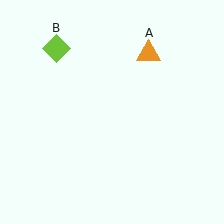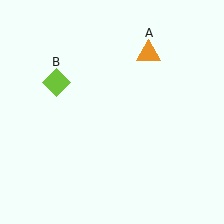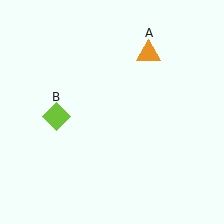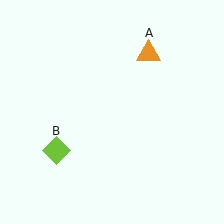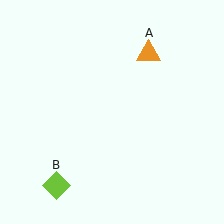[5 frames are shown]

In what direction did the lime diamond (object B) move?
The lime diamond (object B) moved down.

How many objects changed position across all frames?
1 object changed position: lime diamond (object B).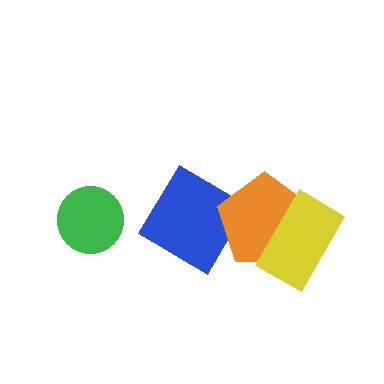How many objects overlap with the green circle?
0 objects overlap with the green circle.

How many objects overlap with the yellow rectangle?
1 object overlaps with the yellow rectangle.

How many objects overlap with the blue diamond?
1 object overlaps with the blue diamond.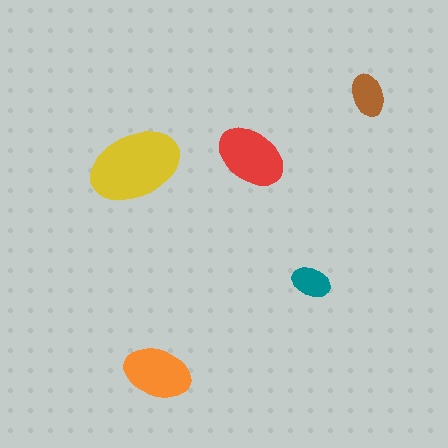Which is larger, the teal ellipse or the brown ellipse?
The brown one.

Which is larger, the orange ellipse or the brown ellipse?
The orange one.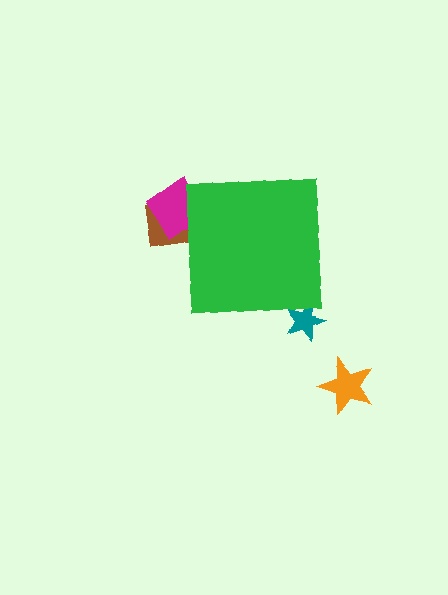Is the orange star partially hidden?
No, the orange star is fully visible.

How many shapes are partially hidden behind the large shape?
3 shapes are partially hidden.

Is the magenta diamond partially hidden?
Yes, the magenta diamond is partially hidden behind the green square.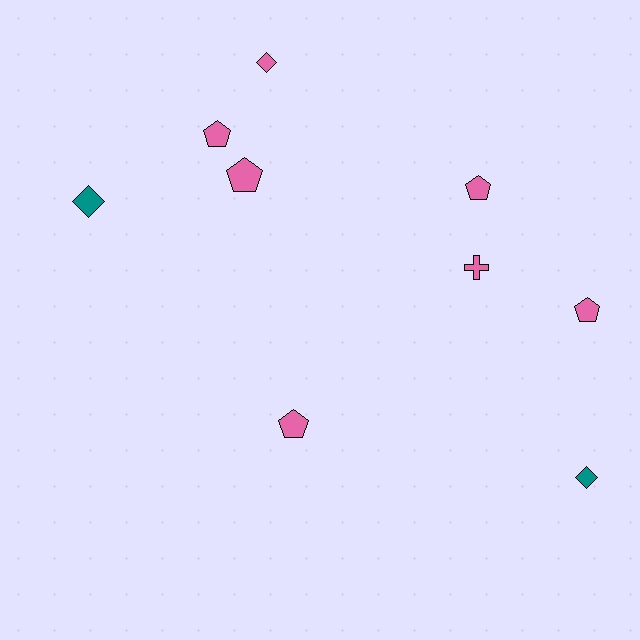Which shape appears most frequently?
Pentagon, with 5 objects.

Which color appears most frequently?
Pink, with 7 objects.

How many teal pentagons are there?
There are no teal pentagons.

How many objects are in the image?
There are 9 objects.